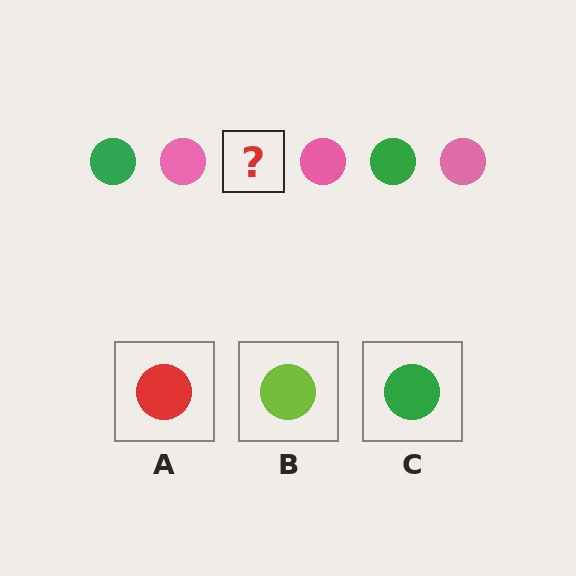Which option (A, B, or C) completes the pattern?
C.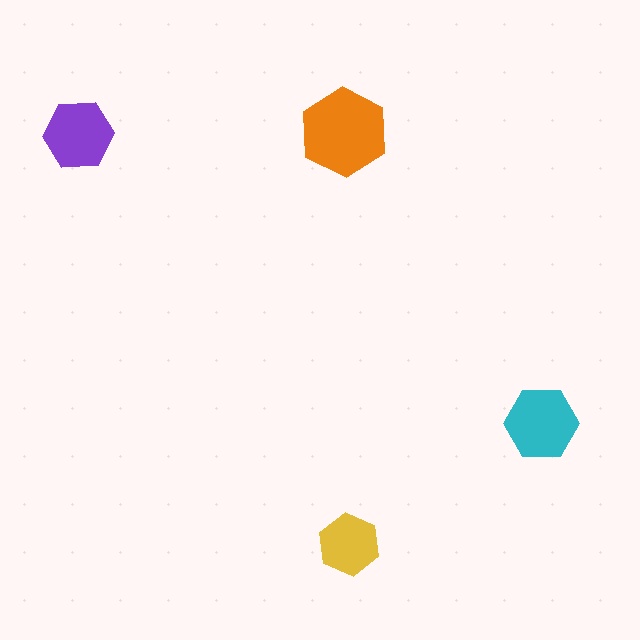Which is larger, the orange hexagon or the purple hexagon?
The orange one.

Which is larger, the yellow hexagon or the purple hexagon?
The purple one.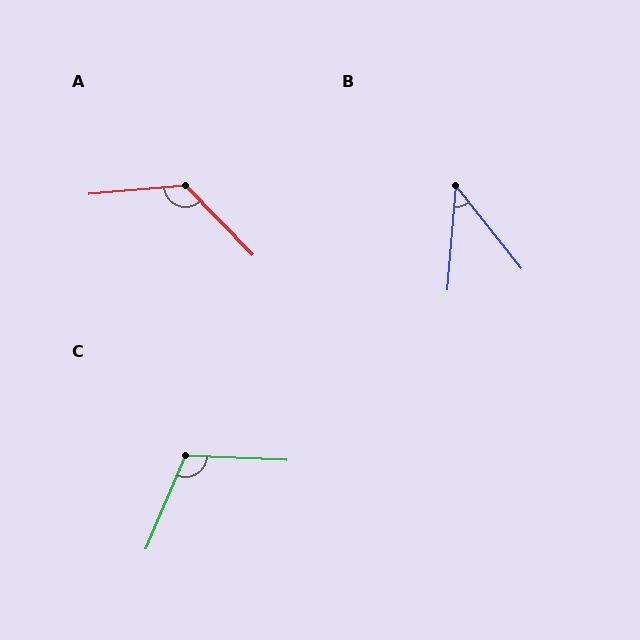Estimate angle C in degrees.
Approximately 110 degrees.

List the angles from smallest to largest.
B (43°), C (110°), A (129°).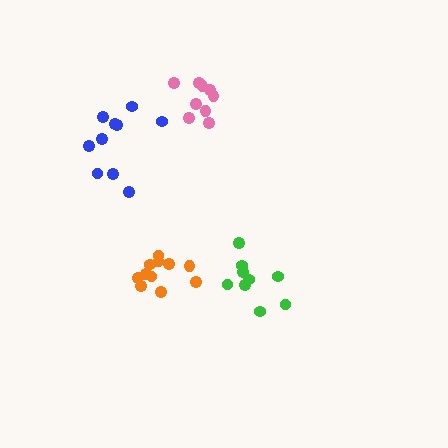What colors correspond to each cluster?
The clusters are colored: pink, green, orange, blue.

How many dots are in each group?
Group 1: 9 dots, Group 2: 9 dots, Group 3: 11 dots, Group 4: 10 dots (39 total).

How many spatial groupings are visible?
There are 4 spatial groupings.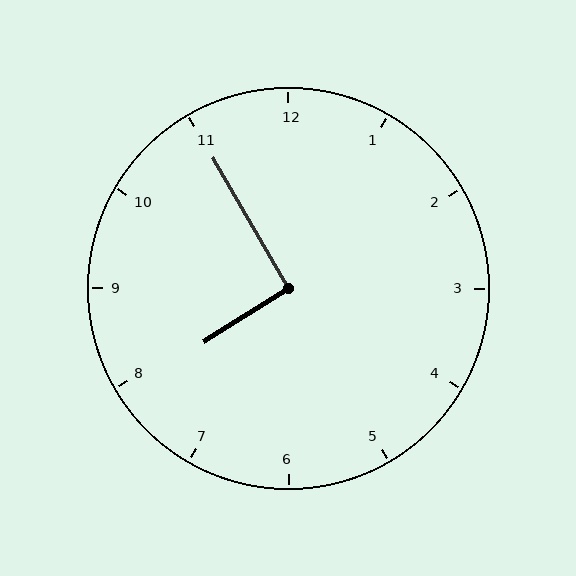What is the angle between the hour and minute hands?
Approximately 92 degrees.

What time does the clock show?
7:55.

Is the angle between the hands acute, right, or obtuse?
It is right.